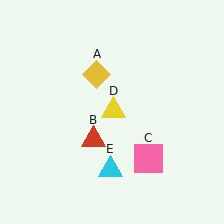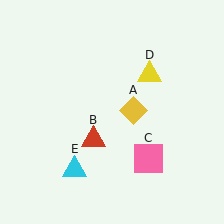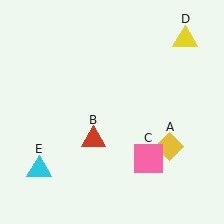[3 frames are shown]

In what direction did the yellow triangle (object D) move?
The yellow triangle (object D) moved up and to the right.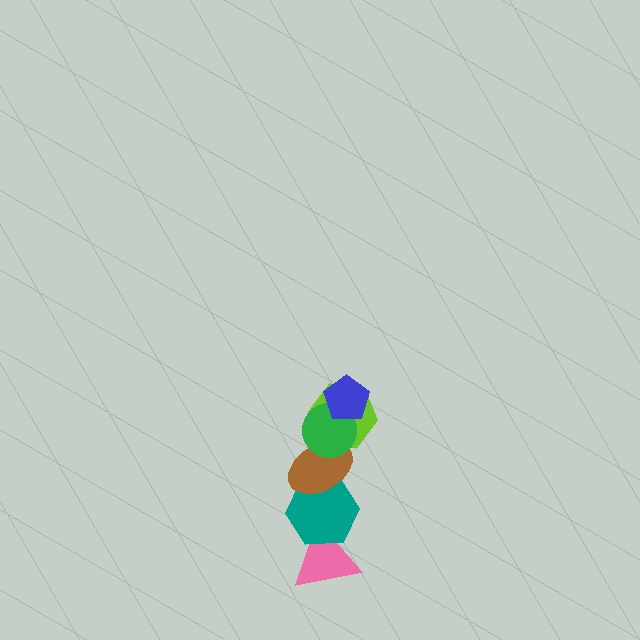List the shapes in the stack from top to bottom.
From top to bottom: the blue pentagon, the green circle, the lime hexagon, the brown ellipse, the teal hexagon, the pink triangle.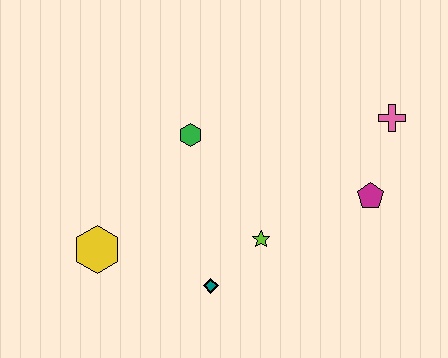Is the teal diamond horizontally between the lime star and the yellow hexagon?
Yes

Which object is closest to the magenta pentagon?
The pink cross is closest to the magenta pentagon.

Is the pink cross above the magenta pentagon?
Yes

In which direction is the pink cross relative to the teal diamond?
The pink cross is to the right of the teal diamond.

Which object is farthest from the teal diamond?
The pink cross is farthest from the teal diamond.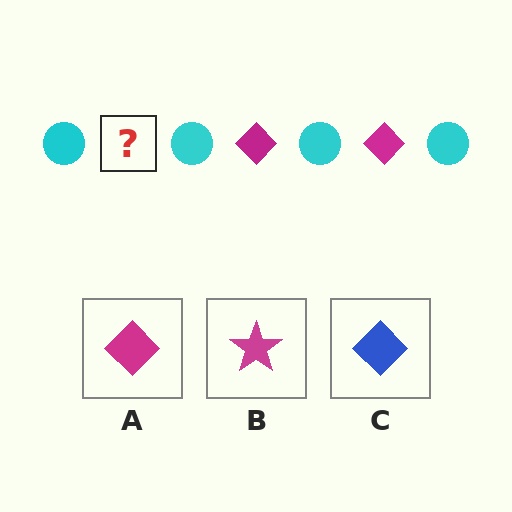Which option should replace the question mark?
Option A.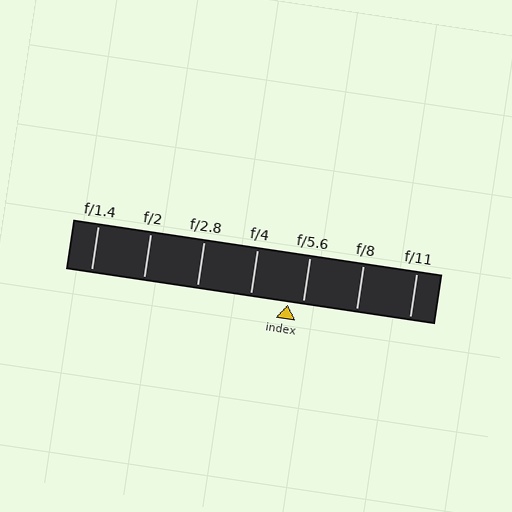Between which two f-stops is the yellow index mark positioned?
The index mark is between f/4 and f/5.6.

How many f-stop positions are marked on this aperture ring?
There are 7 f-stop positions marked.